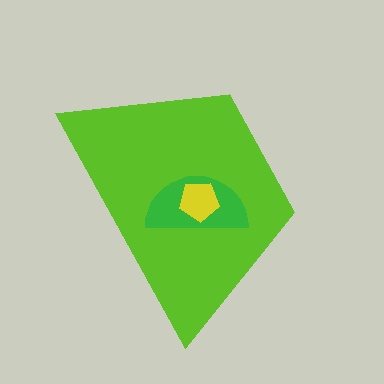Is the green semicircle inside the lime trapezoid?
Yes.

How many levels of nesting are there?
3.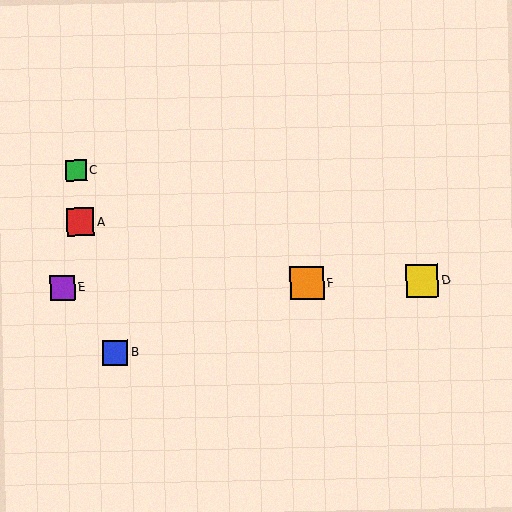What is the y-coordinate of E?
Object E is at y≈288.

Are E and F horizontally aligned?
Yes, both are at y≈288.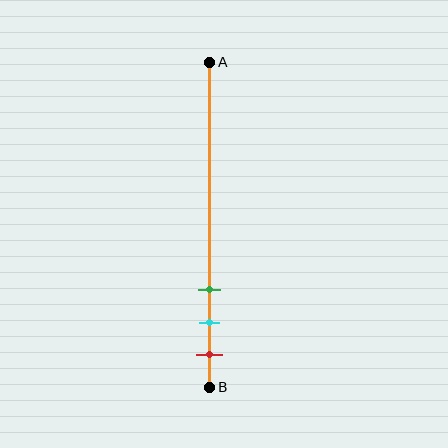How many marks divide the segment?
There are 3 marks dividing the segment.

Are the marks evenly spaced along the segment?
Yes, the marks are approximately evenly spaced.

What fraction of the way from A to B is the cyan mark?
The cyan mark is approximately 80% (0.8) of the way from A to B.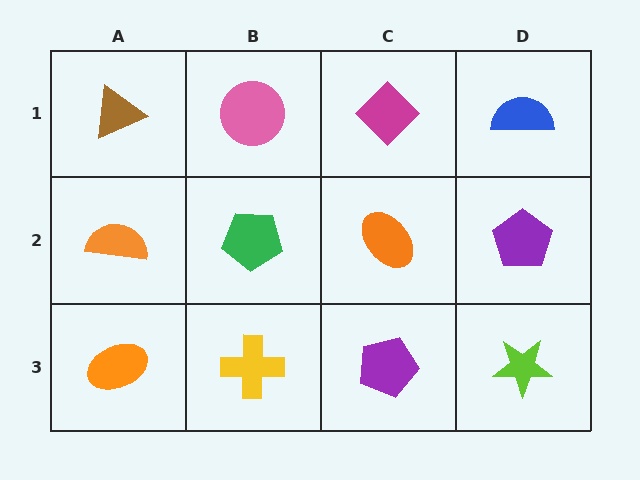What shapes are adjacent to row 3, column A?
An orange semicircle (row 2, column A), a yellow cross (row 3, column B).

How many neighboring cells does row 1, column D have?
2.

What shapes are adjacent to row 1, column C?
An orange ellipse (row 2, column C), a pink circle (row 1, column B), a blue semicircle (row 1, column D).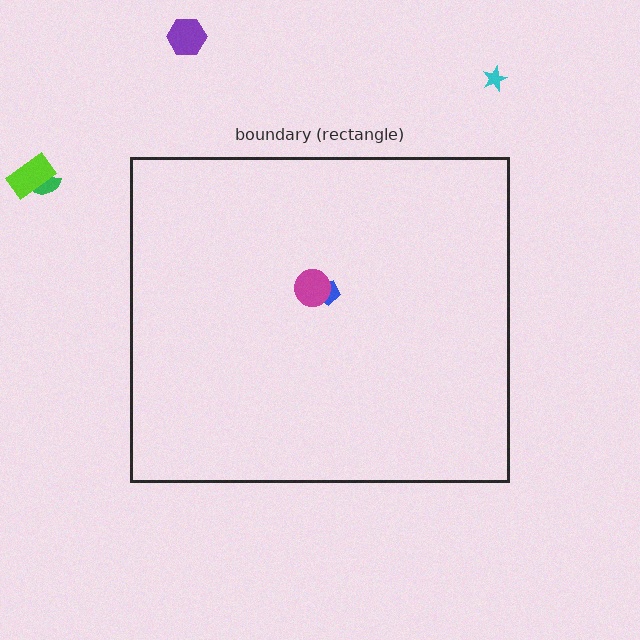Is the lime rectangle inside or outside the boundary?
Outside.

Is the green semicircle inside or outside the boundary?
Outside.